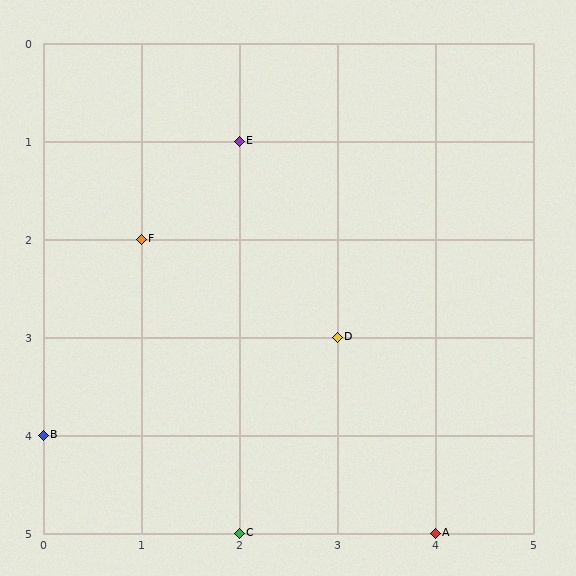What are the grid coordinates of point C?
Point C is at grid coordinates (2, 5).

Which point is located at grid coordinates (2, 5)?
Point C is at (2, 5).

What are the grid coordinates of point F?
Point F is at grid coordinates (1, 2).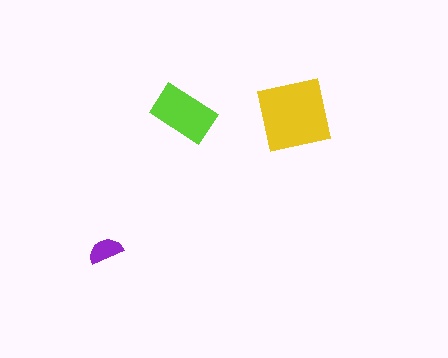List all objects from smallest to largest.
The purple semicircle, the lime rectangle, the yellow square.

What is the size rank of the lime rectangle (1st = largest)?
2nd.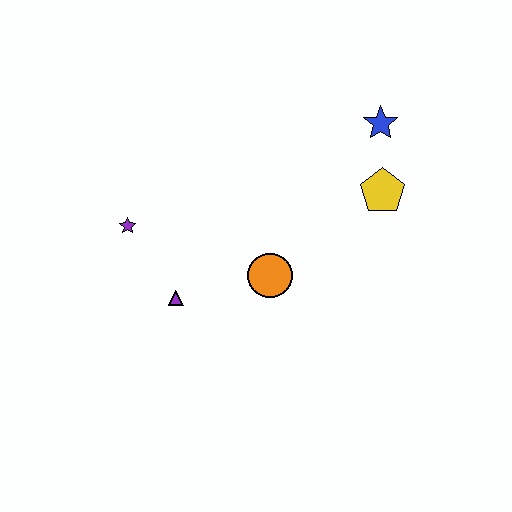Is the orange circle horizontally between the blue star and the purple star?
Yes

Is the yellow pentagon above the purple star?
Yes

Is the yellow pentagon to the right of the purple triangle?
Yes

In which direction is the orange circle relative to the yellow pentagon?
The orange circle is to the left of the yellow pentagon.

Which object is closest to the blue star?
The yellow pentagon is closest to the blue star.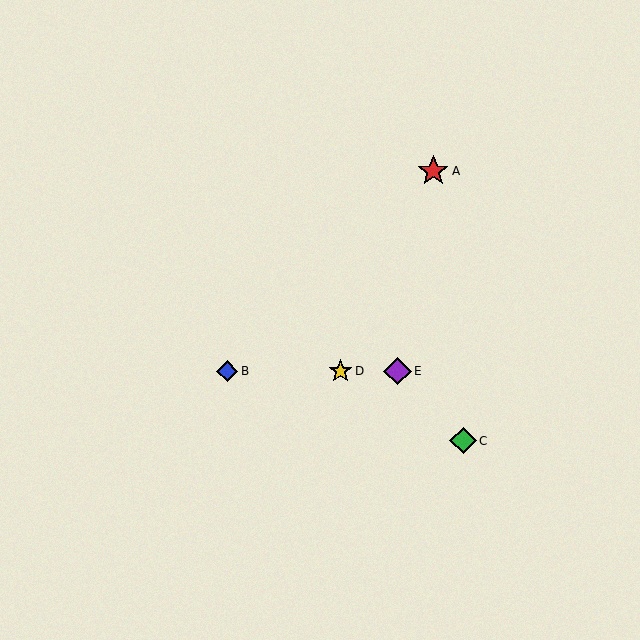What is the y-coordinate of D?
Object D is at y≈371.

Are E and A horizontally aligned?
No, E is at y≈371 and A is at y≈171.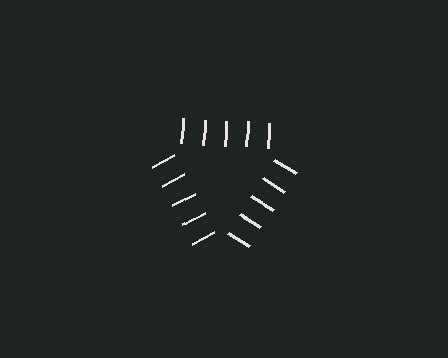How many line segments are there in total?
15 — 5 along each of the 3 edges.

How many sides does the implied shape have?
3 sides — the line-ends trace a triangle.